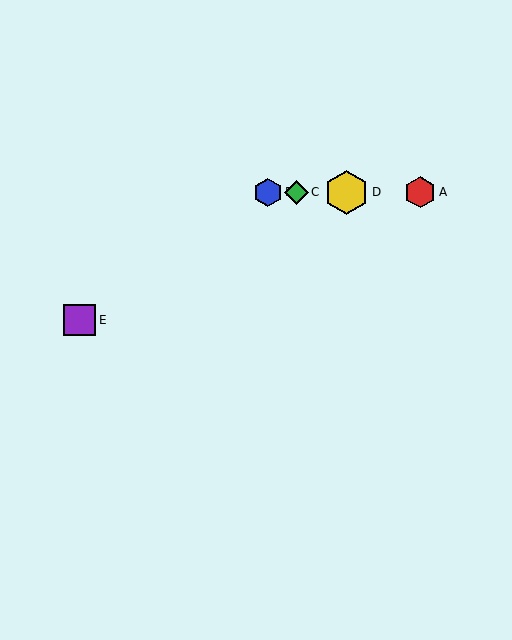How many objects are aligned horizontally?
4 objects (A, B, C, D) are aligned horizontally.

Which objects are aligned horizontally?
Objects A, B, C, D are aligned horizontally.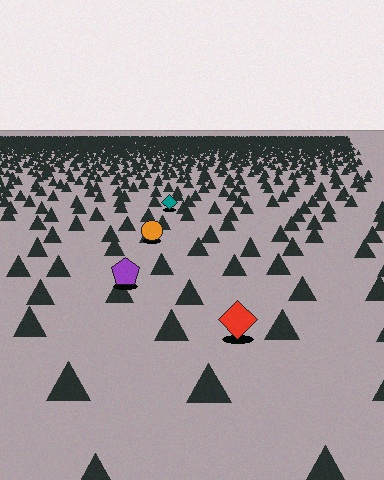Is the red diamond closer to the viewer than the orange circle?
Yes. The red diamond is closer — you can tell from the texture gradient: the ground texture is coarser near it.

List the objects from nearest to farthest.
From nearest to farthest: the red diamond, the purple pentagon, the orange circle, the teal diamond.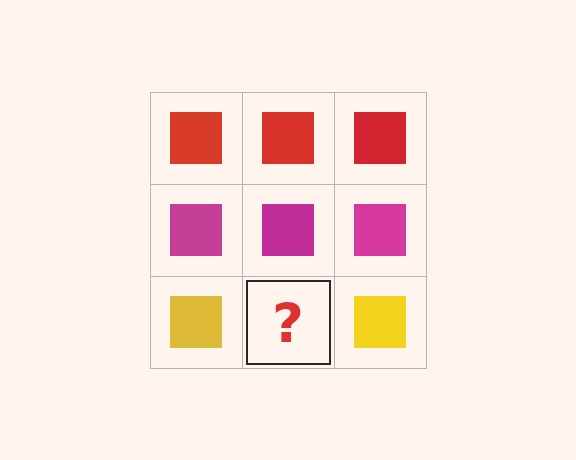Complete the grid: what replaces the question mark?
The question mark should be replaced with a yellow square.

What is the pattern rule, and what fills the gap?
The rule is that each row has a consistent color. The gap should be filled with a yellow square.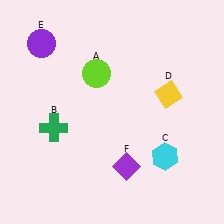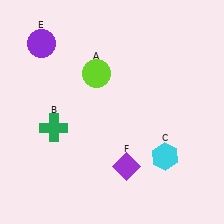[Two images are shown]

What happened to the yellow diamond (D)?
The yellow diamond (D) was removed in Image 2. It was in the top-right area of Image 1.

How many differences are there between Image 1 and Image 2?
There is 1 difference between the two images.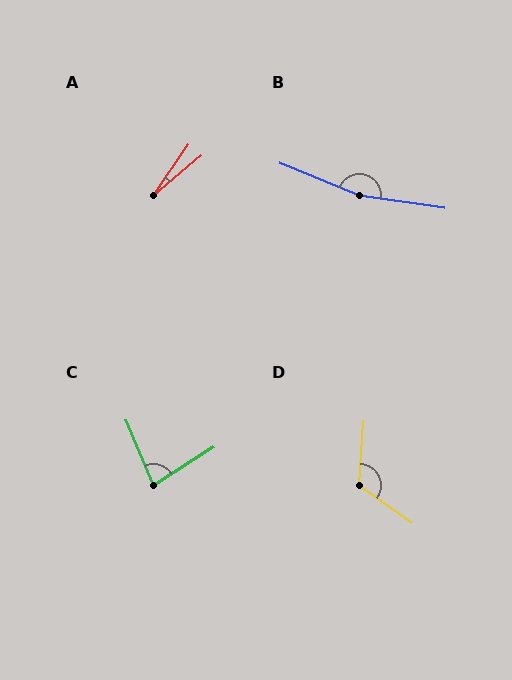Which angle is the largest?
B, at approximately 166 degrees.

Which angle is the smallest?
A, at approximately 16 degrees.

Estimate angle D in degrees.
Approximately 121 degrees.